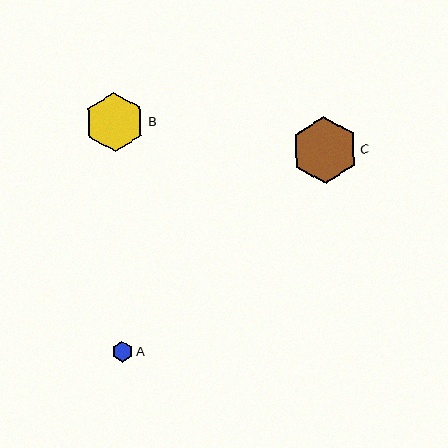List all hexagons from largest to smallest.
From largest to smallest: C, B, A.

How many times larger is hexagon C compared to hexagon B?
Hexagon C is approximately 1.1 times the size of hexagon B.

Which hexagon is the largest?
Hexagon C is the largest with a size of approximately 67 pixels.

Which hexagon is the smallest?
Hexagon A is the smallest with a size of approximately 21 pixels.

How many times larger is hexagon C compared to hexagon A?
Hexagon C is approximately 3.3 times the size of hexagon A.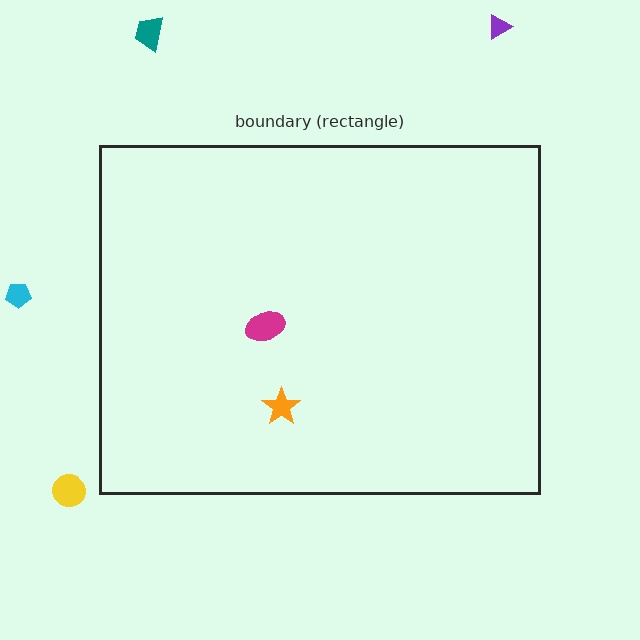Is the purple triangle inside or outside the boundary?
Outside.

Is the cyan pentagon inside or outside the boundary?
Outside.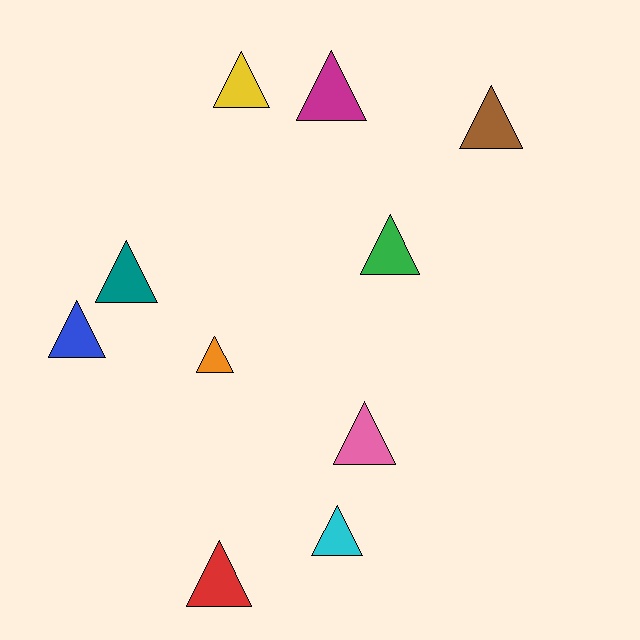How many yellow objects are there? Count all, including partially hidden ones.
There is 1 yellow object.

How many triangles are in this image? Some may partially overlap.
There are 10 triangles.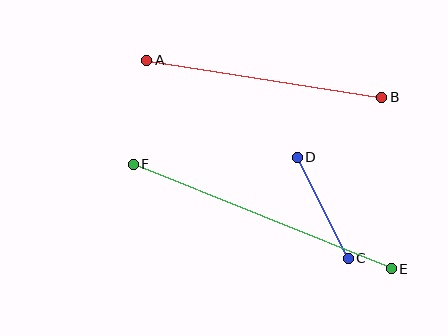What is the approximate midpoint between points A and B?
The midpoint is at approximately (264, 79) pixels.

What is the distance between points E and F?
The distance is approximately 278 pixels.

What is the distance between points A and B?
The distance is approximately 238 pixels.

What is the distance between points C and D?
The distance is approximately 113 pixels.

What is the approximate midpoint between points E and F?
The midpoint is at approximately (262, 216) pixels.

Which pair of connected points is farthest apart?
Points E and F are farthest apart.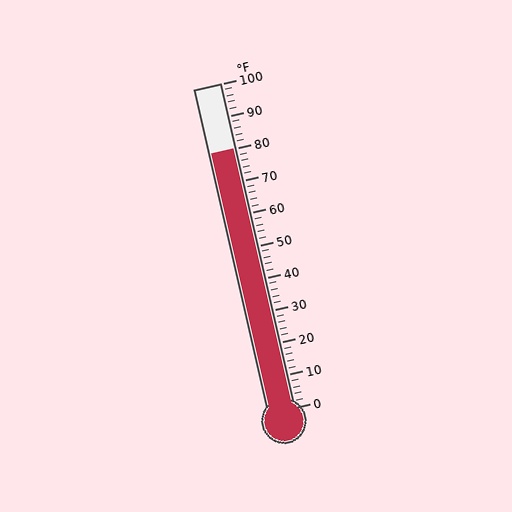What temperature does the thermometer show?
The thermometer shows approximately 80°F.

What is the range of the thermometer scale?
The thermometer scale ranges from 0°F to 100°F.